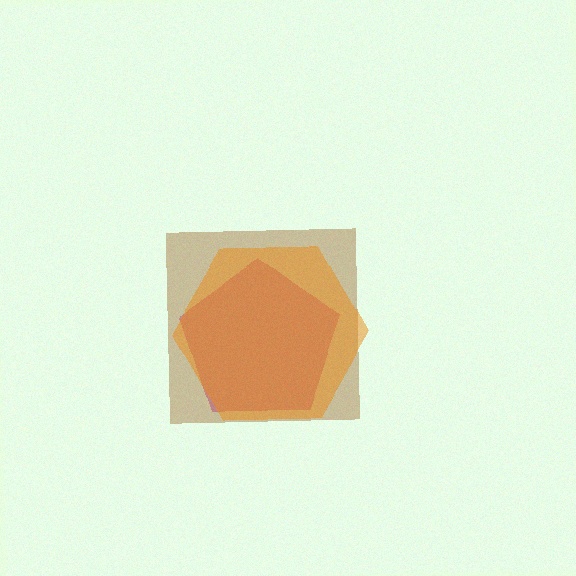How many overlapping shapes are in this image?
There are 3 overlapping shapes in the image.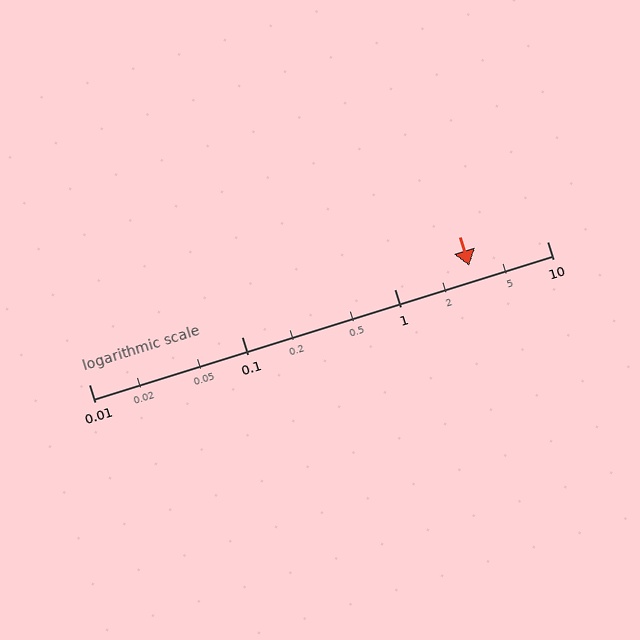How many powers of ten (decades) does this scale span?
The scale spans 3 decades, from 0.01 to 10.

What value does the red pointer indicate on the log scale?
The pointer indicates approximately 3.1.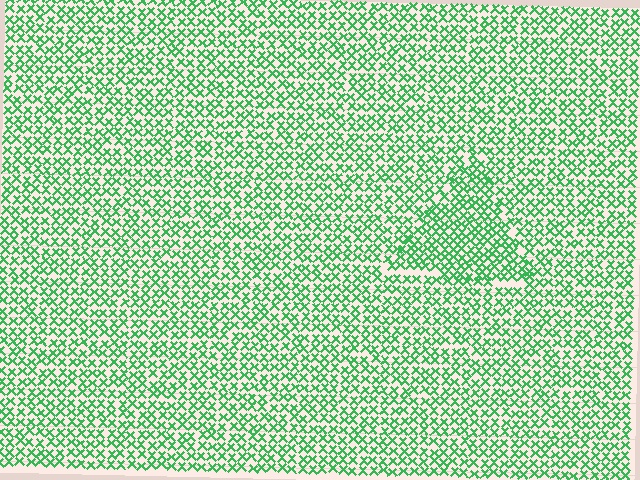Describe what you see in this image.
The image contains small green elements arranged at two different densities. A triangle-shaped region is visible where the elements are more densely packed than the surrounding area.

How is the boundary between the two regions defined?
The boundary is defined by a change in element density (approximately 1.4x ratio). All elements are the same color, size, and shape.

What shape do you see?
I see a triangle.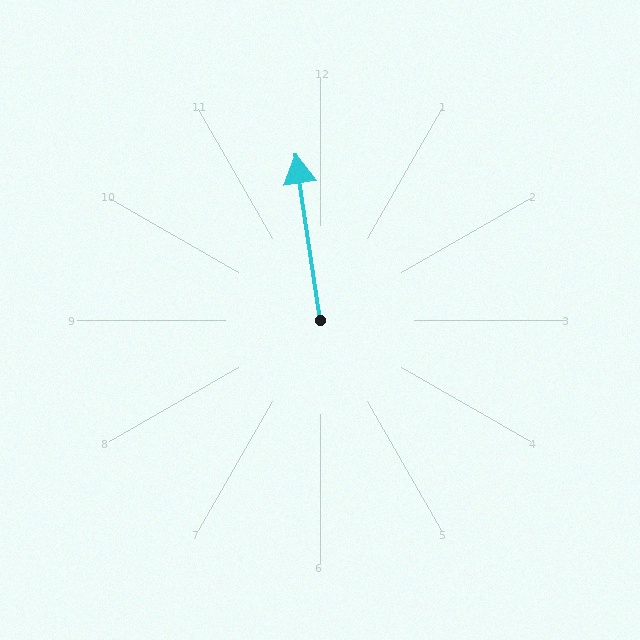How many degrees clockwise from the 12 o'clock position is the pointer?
Approximately 352 degrees.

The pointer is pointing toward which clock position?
Roughly 12 o'clock.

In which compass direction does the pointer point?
North.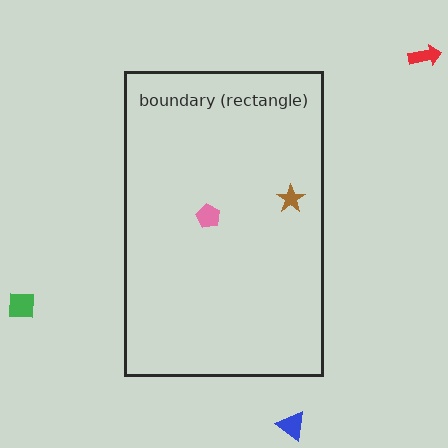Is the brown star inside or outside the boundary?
Inside.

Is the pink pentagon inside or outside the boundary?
Inside.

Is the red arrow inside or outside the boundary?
Outside.